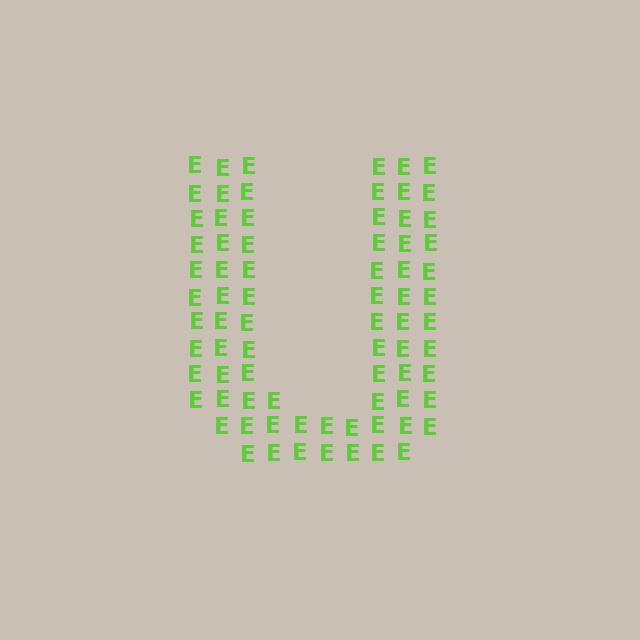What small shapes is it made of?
It is made of small letter E's.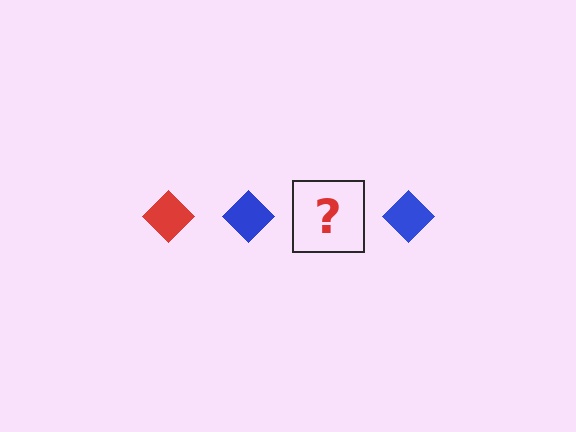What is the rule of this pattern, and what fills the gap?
The rule is that the pattern cycles through red, blue diamonds. The gap should be filled with a red diamond.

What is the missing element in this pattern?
The missing element is a red diamond.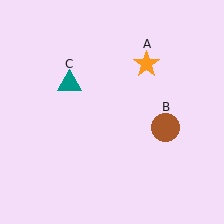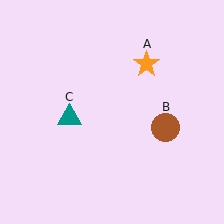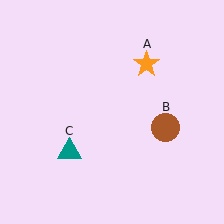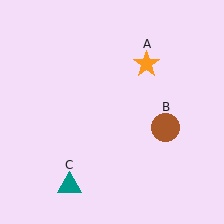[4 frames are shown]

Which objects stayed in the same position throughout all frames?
Orange star (object A) and brown circle (object B) remained stationary.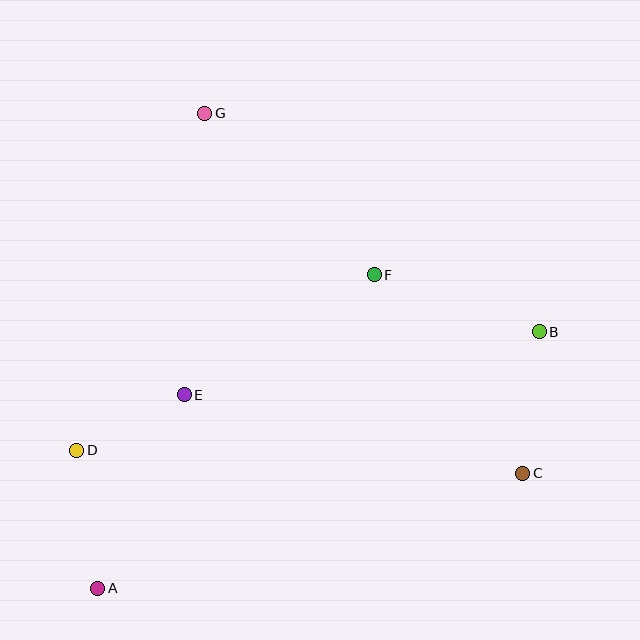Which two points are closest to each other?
Points D and E are closest to each other.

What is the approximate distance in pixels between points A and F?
The distance between A and F is approximately 418 pixels.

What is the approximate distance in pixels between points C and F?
The distance between C and F is approximately 248 pixels.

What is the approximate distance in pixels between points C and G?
The distance between C and G is approximately 480 pixels.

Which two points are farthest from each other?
Points A and B are farthest from each other.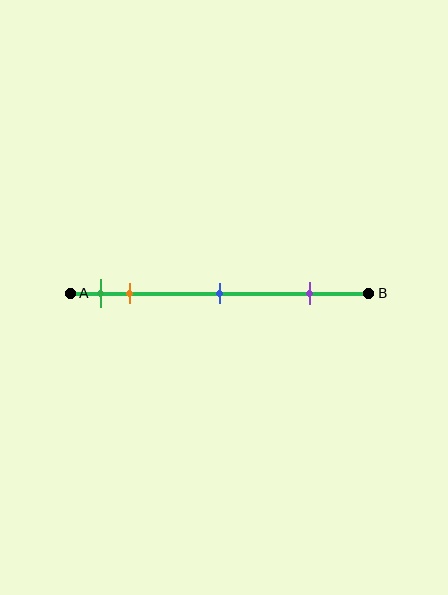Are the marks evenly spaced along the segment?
No, the marks are not evenly spaced.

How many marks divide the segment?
There are 4 marks dividing the segment.